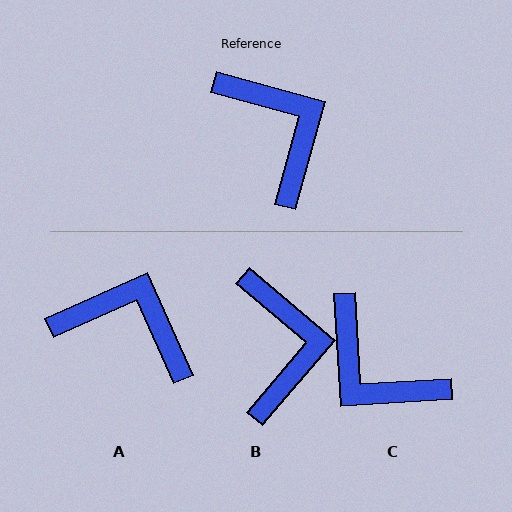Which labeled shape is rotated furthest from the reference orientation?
C, about 161 degrees away.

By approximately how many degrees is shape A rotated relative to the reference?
Approximately 39 degrees counter-clockwise.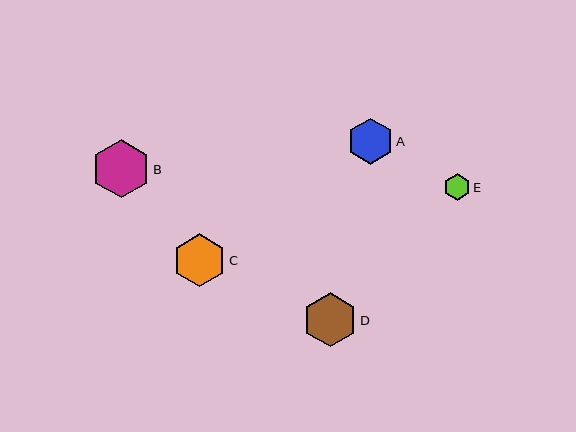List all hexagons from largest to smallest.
From largest to smallest: B, D, C, A, E.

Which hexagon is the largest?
Hexagon B is the largest with a size of approximately 58 pixels.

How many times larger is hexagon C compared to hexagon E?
Hexagon C is approximately 2.0 times the size of hexagon E.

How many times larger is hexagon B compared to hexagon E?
Hexagon B is approximately 2.2 times the size of hexagon E.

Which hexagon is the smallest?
Hexagon E is the smallest with a size of approximately 26 pixels.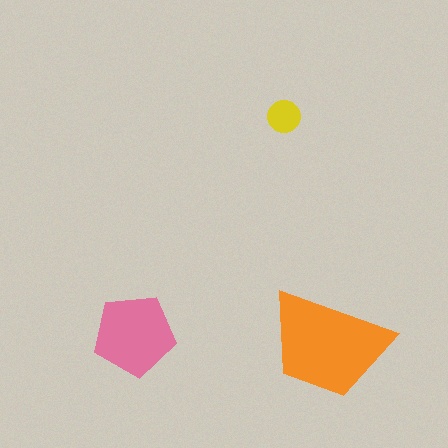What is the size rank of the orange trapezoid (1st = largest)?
1st.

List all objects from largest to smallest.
The orange trapezoid, the pink pentagon, the yellow circle.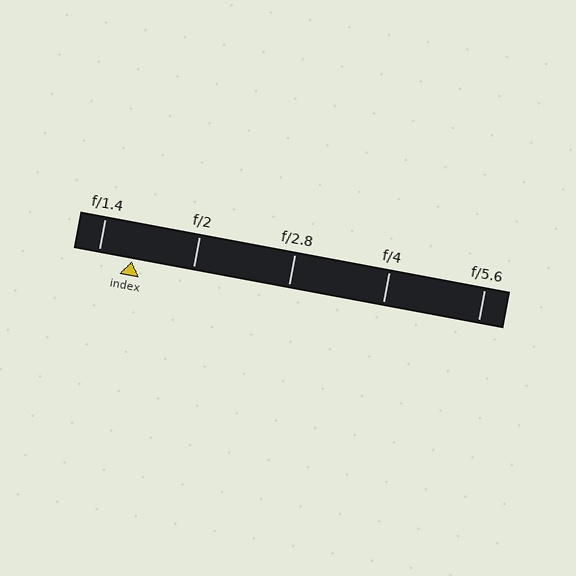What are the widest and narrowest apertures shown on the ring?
The widest aperture shown is f/1.4 and the narrowest is f/5.6.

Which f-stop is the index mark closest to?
The index mark is closest to f/1.4.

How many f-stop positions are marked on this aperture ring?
There are 5 f-stop positions marked.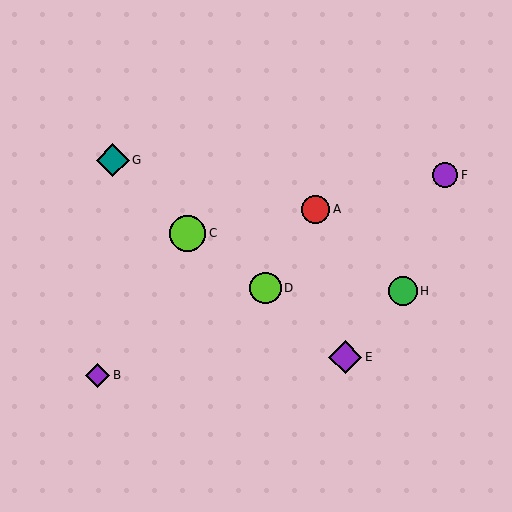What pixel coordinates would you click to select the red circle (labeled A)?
Click at (316, 209) to select the red circle A.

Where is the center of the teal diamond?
The center of the teal diamond is at (113, 160).